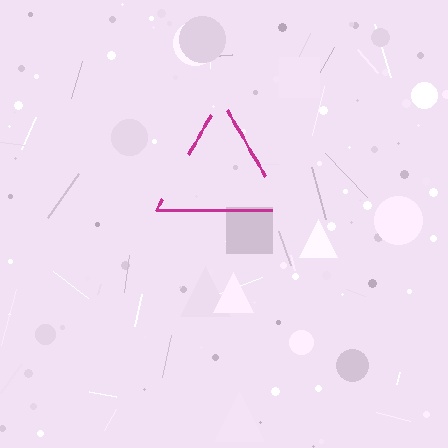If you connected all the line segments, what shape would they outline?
They would outline a triangle.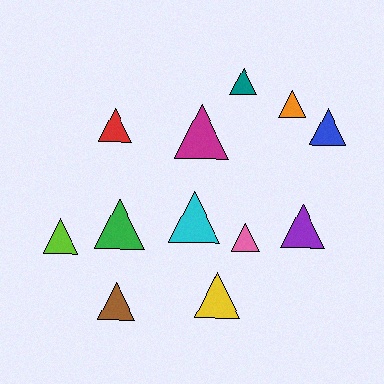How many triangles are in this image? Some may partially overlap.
There are 12 triangles.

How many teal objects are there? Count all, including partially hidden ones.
There is 1 teal object.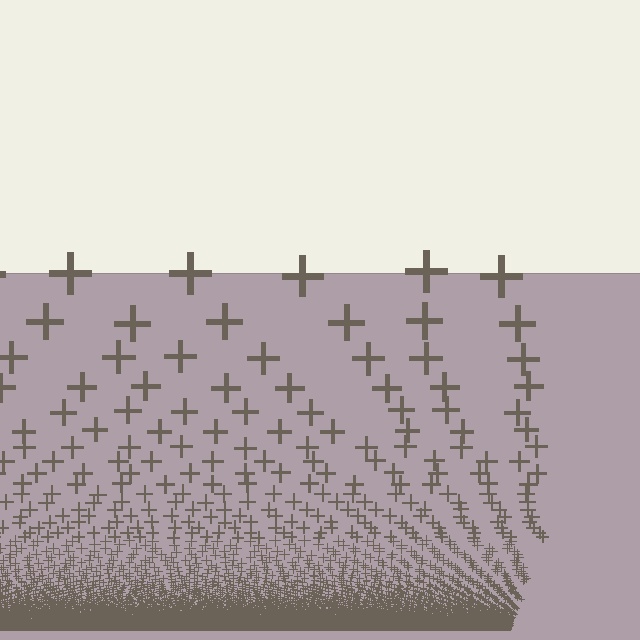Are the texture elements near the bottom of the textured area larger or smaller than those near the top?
Smaller. The gradient is inverted — elements near the bottom are smaller and denser.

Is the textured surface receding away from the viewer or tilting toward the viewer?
The surface appears to tilt toward the viewer. Texture elements get larger and sparser toward the top.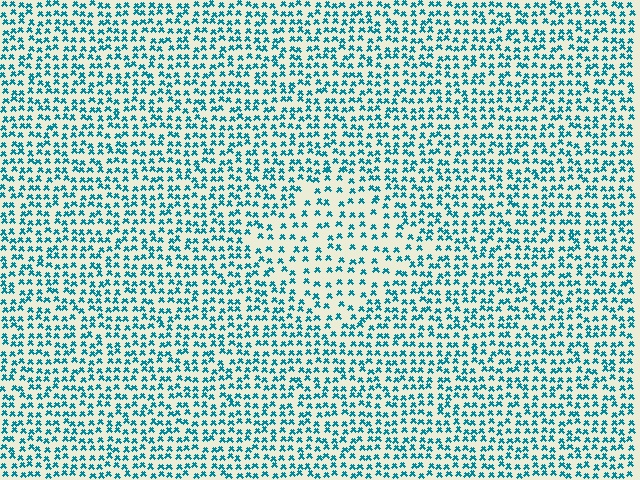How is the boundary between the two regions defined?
The boundary is defined by a change in element density (approximately 1.8x ratio). All elements are the same color, size, and shape.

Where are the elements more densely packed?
The elements are more densely packed outside the diamond boundary.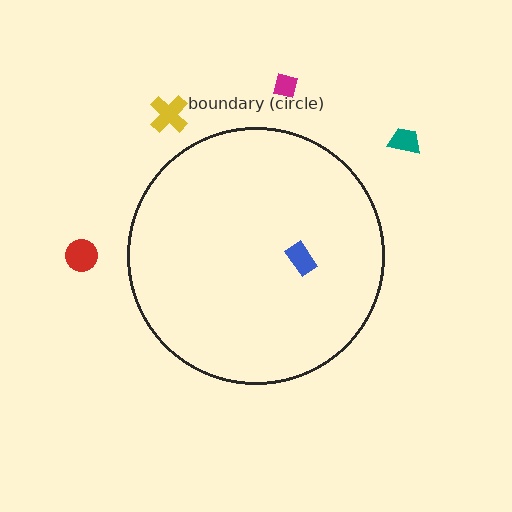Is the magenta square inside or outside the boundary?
Outside.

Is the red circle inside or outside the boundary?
Outside.